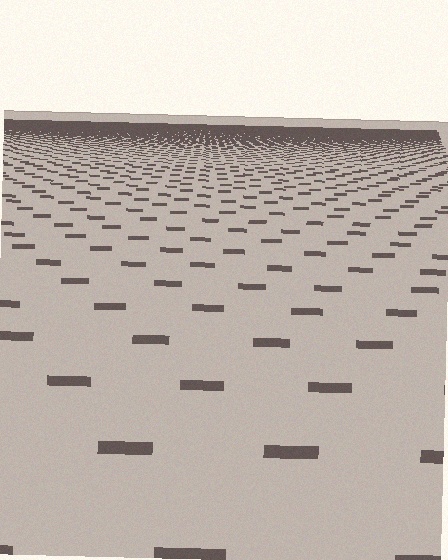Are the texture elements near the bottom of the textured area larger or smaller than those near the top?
Larger. Near the bottom, elements are closer to the viewer and appear at a bigger on-screen size.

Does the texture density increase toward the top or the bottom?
Density increases toward the top.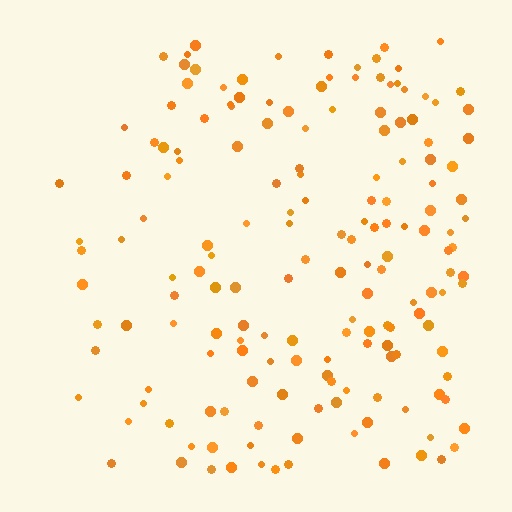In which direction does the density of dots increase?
From left to right, with the right side densest.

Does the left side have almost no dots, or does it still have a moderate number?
Still a moderate number, just noticeably fewer than the right.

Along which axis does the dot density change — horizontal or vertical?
Horizontal.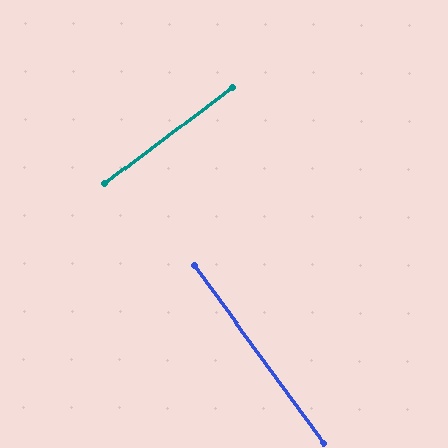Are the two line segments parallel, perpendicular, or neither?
Perpendicular — they meet at approximately 89°.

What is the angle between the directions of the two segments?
Approximately 89 degrees.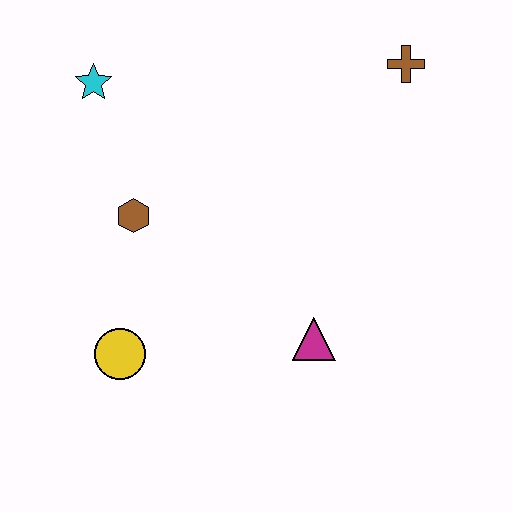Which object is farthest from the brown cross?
The yellow circle is farthest from the brown cross.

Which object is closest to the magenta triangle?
The yellow circle is closest to the magenta triangle.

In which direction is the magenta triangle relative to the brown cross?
The magenta triangle is below the brown cross.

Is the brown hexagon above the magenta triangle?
Yes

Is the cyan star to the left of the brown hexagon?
Yes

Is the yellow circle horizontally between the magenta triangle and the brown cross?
No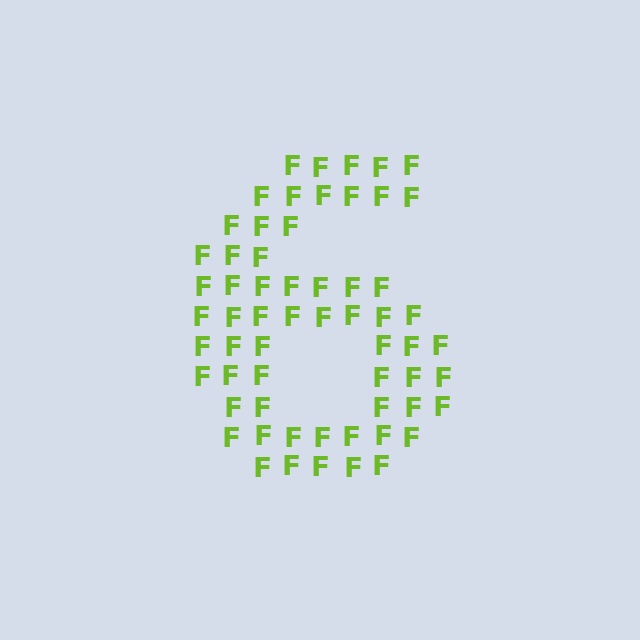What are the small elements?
The small elements are letter F's.